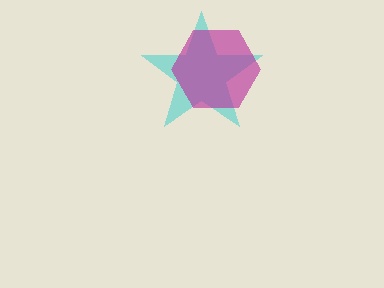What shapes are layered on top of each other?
The layered shapes are: a cyan star, a magenta hexagon.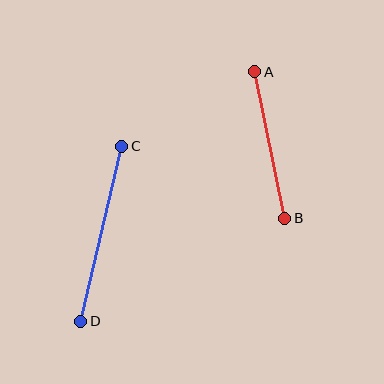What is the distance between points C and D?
The distance is approximately 180 pixels.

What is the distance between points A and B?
The distance is approximately 150 pixels.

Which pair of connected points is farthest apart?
Points C and D are farthest apart.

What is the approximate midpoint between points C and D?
The midpoint is at approximately (101, 234) pixels.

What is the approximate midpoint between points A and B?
The midpoint is at approximately (270, 145) pixels.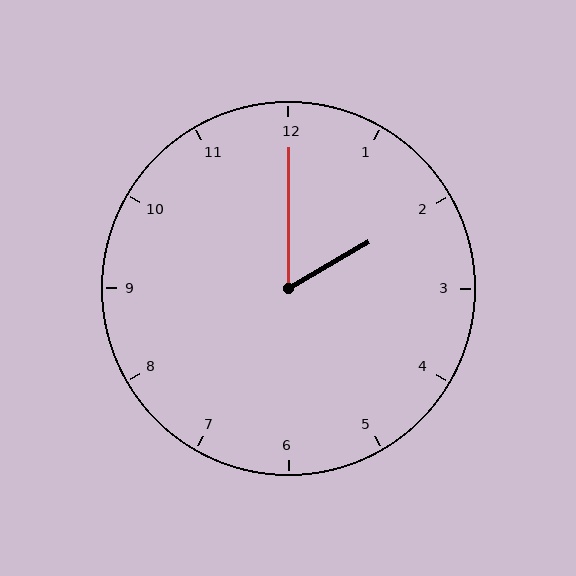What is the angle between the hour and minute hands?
Approximately 60 degrees.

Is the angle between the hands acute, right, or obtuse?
It is acute.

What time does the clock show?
2:00.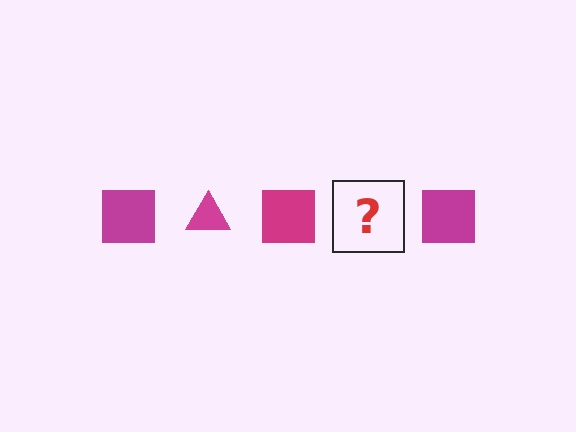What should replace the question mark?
The question mark should be replaced with a magenta triangle.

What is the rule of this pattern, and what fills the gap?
The rule is that the pattern cycles through square, triangle shapes in magenta. The gap should be filled with a magenta triangle.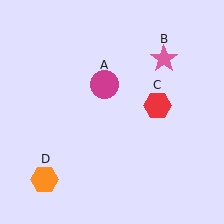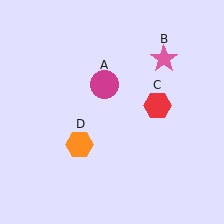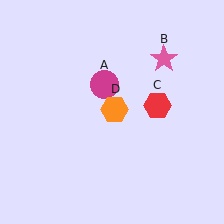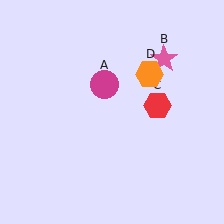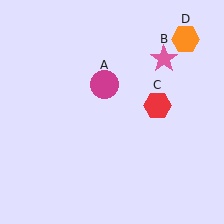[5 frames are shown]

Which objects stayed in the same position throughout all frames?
Magenta circle (object A) and pink star (object B) and red hexagon (object C) remained stationary.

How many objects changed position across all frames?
1 object changed position: orange hexagon (object D).